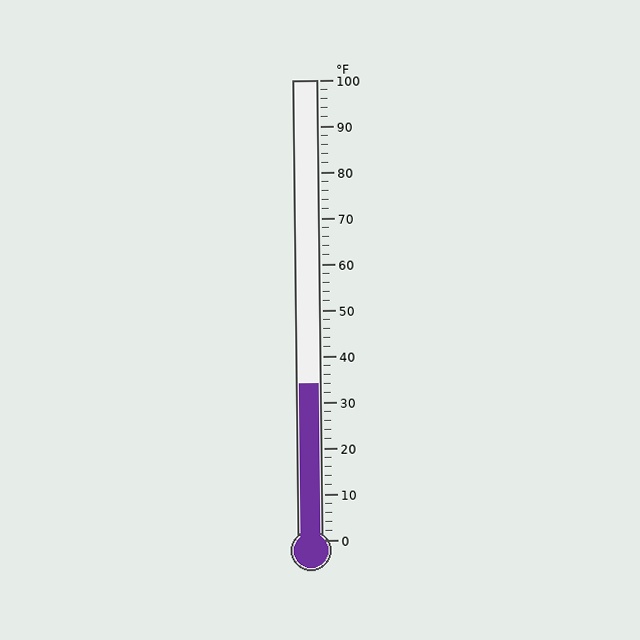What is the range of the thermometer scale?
The thermometer scale ranges from 0°F to 100°F.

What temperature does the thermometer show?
The thermometer shows approximately 34°F.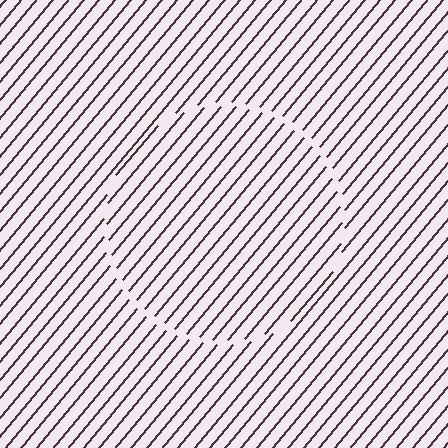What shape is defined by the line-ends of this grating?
An illusory circle. The interior of the shape contains the same grating, shifted by half a period — the contour is defined by the phase discontinuity where line-ends from the inner and outer gratings abut.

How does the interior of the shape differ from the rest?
The interior of the shape contains the same grating, shifted by half a period — the contour is defined by the phase discontinuity where line-ends from the inner and outer gratings abut.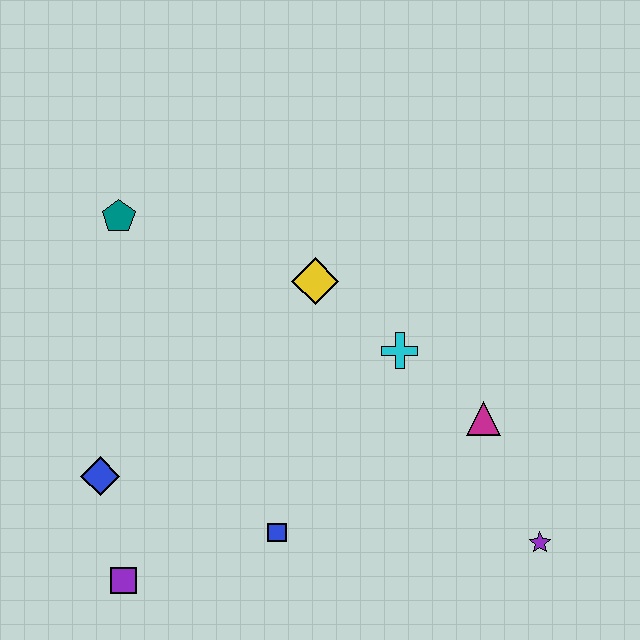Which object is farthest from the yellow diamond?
The purple square is farthest from the yellow diamond.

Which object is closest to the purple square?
The blue diamond is closest to the purple square.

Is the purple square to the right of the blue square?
No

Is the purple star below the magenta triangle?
Yes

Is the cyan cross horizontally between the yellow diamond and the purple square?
No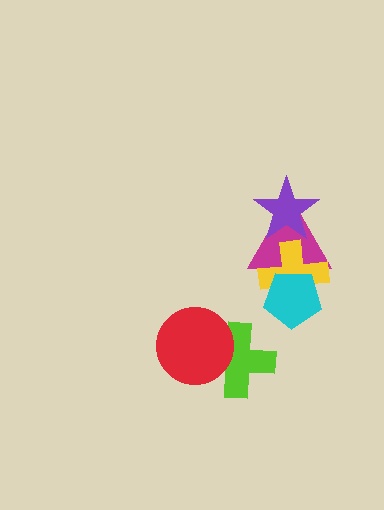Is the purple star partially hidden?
No, no other shape covers it.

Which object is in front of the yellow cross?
The cyan pentagon is in front of the yellow cross.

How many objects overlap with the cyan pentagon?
2 objects overlap with the cyan pentagon.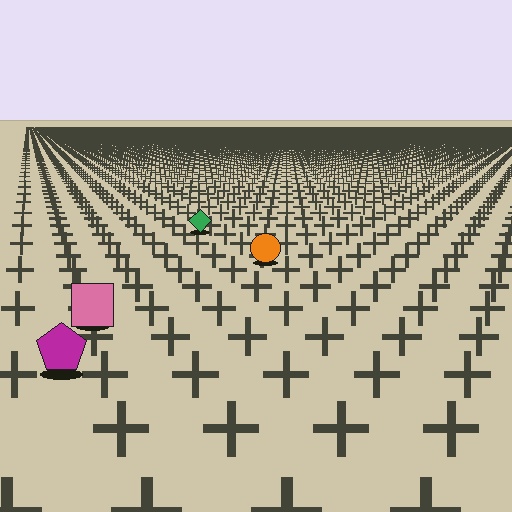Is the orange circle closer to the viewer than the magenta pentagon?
No. The magenta pentagon is closer — you can tell from the texture gradient: the ground texture is coarser near it.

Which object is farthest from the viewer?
The green diamond is farthest from the viewer. It appears smaller and the ground texture around it is denser.